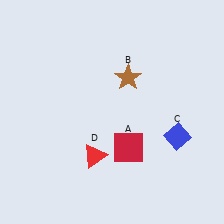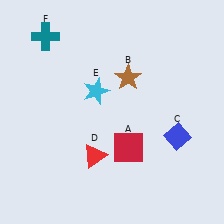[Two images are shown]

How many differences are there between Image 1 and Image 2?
There are 2 differences between the two images.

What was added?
A cyan star (E), a teal cross (F) were added in Image 2.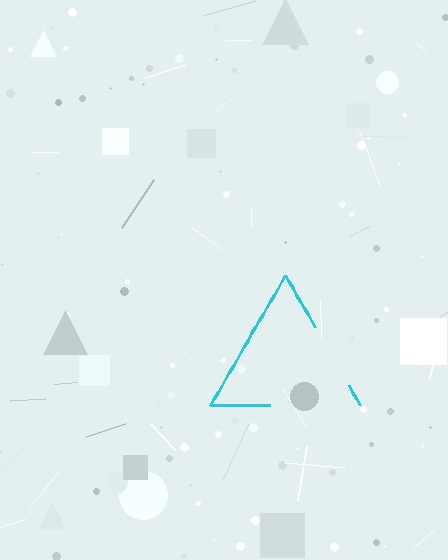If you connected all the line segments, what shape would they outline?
They would outline a triangle.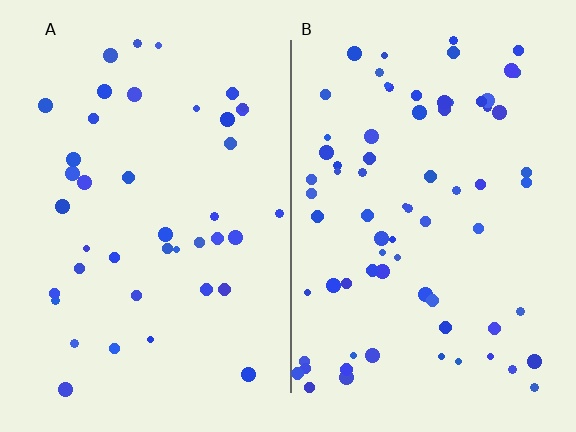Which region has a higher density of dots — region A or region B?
B (the right).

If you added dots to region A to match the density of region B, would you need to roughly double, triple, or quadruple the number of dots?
Approximately double.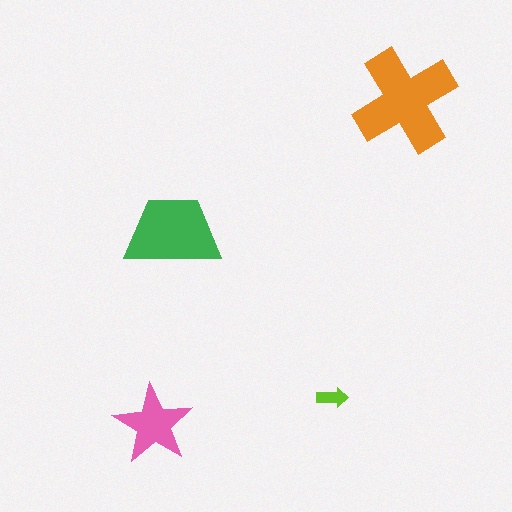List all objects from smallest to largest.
The lime arrow, the pink star, the green trapezoid, the orange cross.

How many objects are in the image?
There are 4 objects in the image.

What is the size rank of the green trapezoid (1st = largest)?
2nd.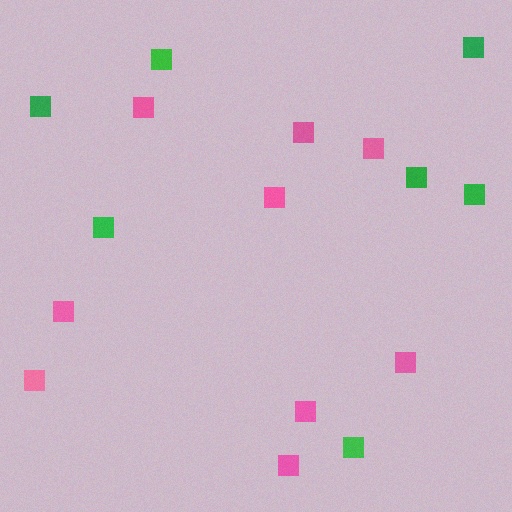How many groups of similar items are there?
There are 2 groups: one group of green squares (7) and one group of pink squares (9).